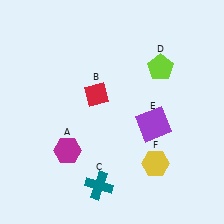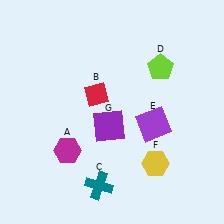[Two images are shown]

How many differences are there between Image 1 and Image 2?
There is 1 difference between the two images.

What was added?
A purple square (G) was added in Image 2.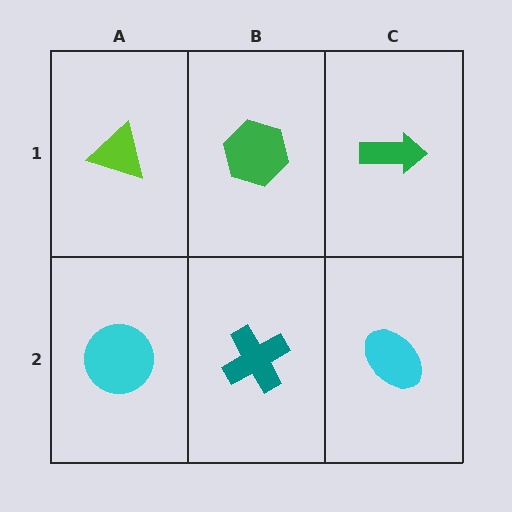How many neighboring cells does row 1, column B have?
3.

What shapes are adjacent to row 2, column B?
A green hexagon (row 1, column B), a cyan circle (row 2, column A), a cyan ellipse (row 2, column C).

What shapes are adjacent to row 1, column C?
A cyan ellipse (row 2, column C), a green hexagon (row 1, column B).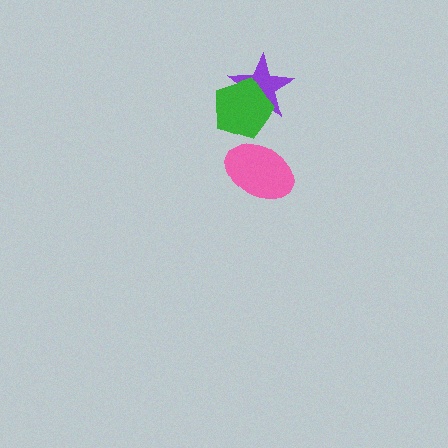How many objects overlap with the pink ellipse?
0 objects overlap with the pink ellipse.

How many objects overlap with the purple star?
1 object overlaps with the purple star.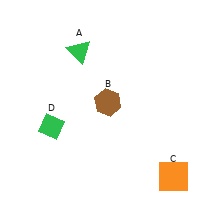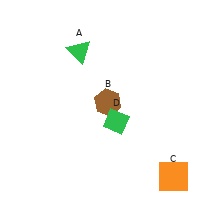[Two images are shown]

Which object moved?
The green diamond (D) moved right.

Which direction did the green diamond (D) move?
The green diamond (D) moved right.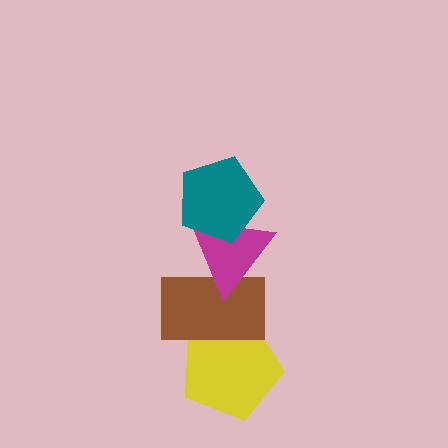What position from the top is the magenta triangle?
The magenta triangle is 2nd from the top.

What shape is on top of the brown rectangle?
The magenta triangle is on top of the brown rectangle.